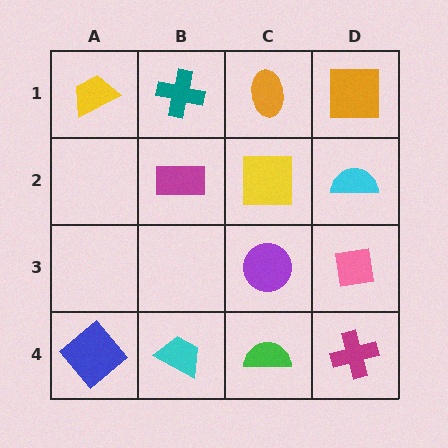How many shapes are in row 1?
4 shapes.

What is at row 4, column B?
A cyan trapezoid.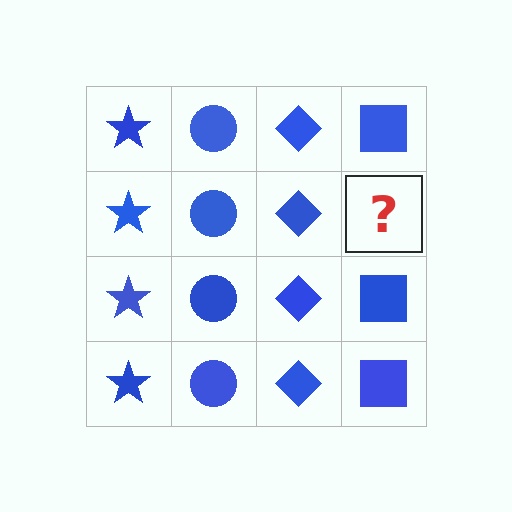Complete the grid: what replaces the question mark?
The question mark should be replaced with a blue square.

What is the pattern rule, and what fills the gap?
The rule is that each column has a consistent shape. The gap should be filled with a blue square.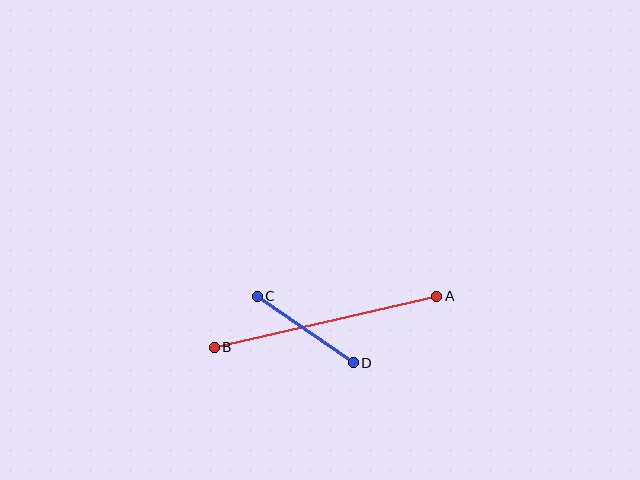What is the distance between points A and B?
The distance is approximately 228 pixels.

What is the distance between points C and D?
The distance is approximately 117 pixels.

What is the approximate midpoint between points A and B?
The midpoint is at approximately (325, 322) pixels.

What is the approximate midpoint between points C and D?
The midpoint is at approximately (305, 330) pixels.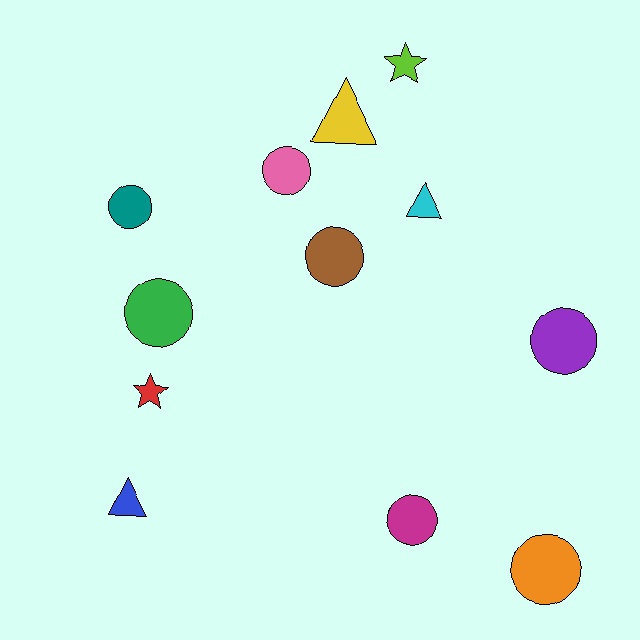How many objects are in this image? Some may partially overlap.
There are 12 objects.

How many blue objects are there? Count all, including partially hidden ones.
There is 1 blue object.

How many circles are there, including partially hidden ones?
There are 7 circles.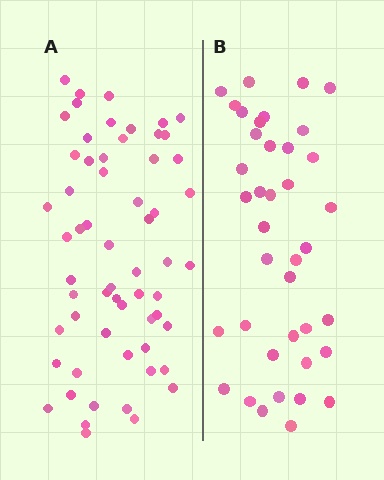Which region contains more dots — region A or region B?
Region A (the left region) has more dots.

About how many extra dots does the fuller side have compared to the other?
Region A has approximately 20 more dots than region B.